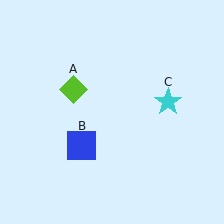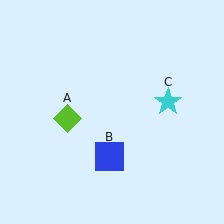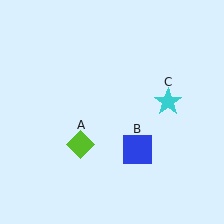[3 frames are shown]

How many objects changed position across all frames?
2 objects changed position: lime diamond (object A), blue square (object B).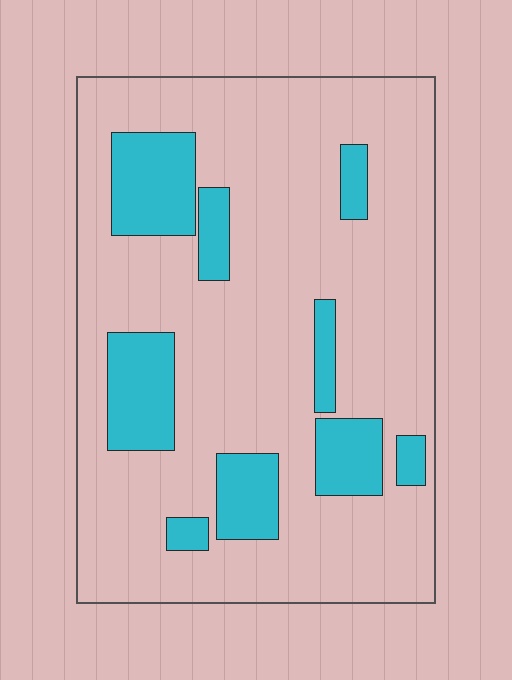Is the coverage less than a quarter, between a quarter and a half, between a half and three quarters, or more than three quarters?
Less than a quarter.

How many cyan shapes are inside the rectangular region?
9.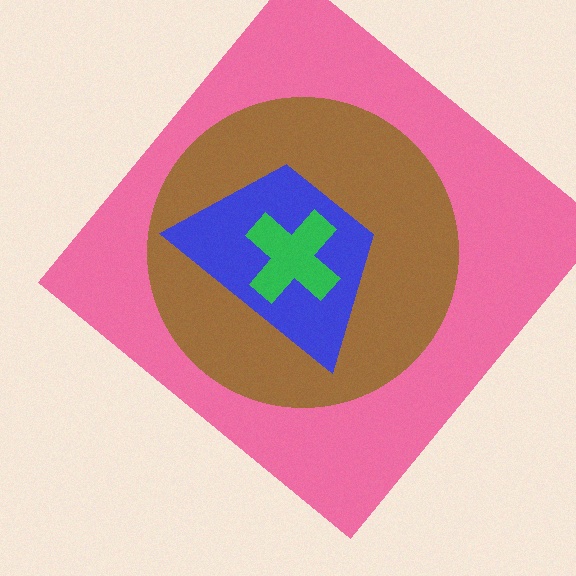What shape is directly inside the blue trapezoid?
The green cross.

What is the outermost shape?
The pink diamond.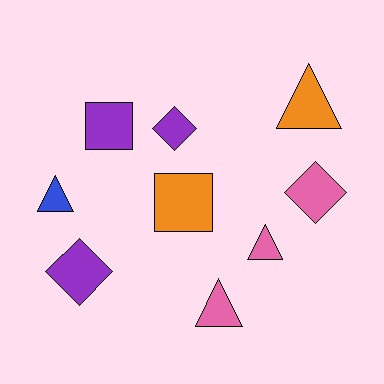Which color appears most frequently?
Pink, with 3 objects.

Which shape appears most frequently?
Triangle, with 4 objects.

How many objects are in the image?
There are 9 objects.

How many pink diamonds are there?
There is 1 pink diamond.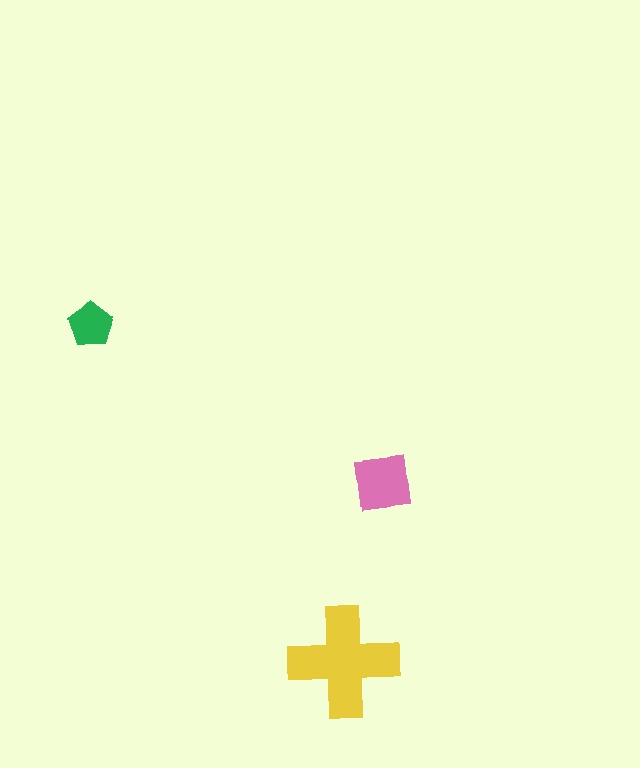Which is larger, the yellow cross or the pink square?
The yellow cross.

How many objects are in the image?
There are 3 objects in the image.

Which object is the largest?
The yellow cross.